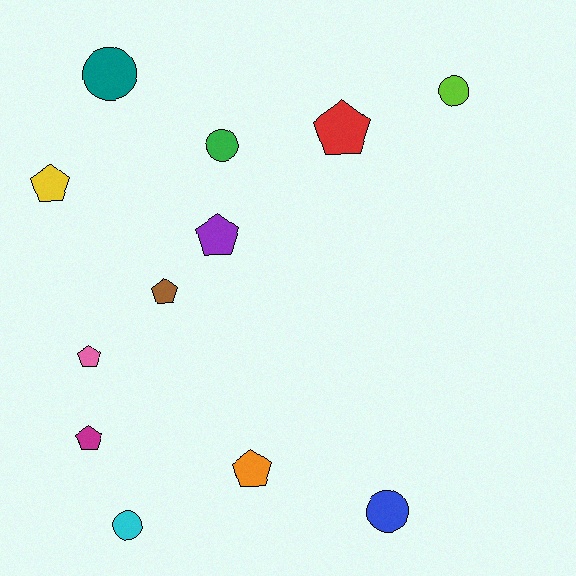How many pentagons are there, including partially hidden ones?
There are 7 pentagons.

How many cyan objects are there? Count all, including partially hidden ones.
There is 1 cyan object.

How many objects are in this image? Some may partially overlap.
There are 12 objects.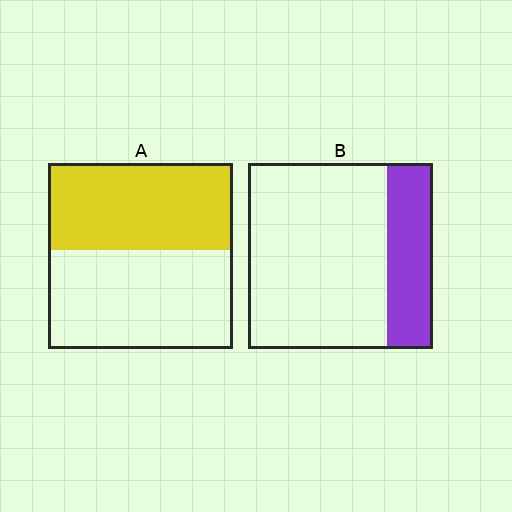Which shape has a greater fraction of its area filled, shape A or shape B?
Shape A.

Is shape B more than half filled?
No.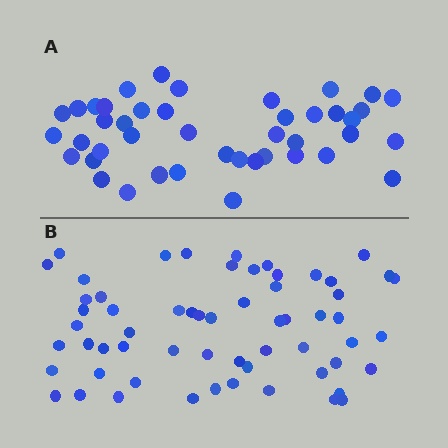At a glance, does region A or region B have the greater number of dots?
Region B (the bottom region) has more dots.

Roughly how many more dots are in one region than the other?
Region B has approximately 15 more dots than region A.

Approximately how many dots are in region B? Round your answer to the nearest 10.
About 60 dots.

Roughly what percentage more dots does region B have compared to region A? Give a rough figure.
About 40% more.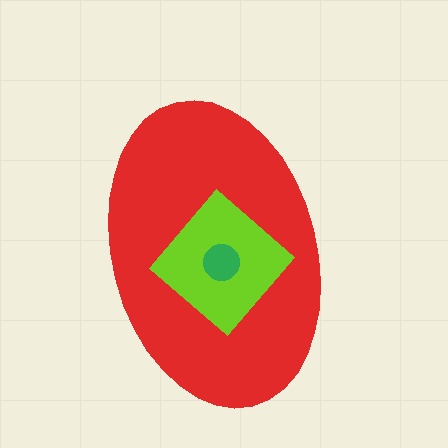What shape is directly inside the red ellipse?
The lime diamond.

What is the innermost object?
The green circle.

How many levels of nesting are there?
3.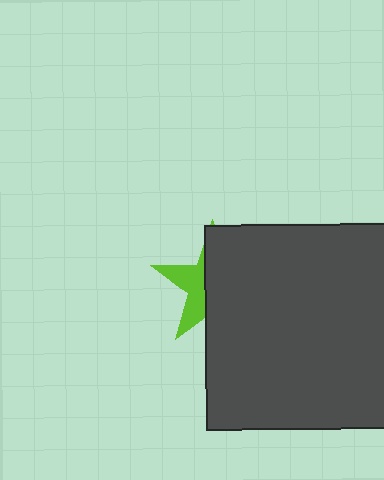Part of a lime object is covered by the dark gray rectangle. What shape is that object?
It is a star.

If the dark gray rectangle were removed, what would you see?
You would see the complete lime star.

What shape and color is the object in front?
The object in front is a dark gray rectangle.